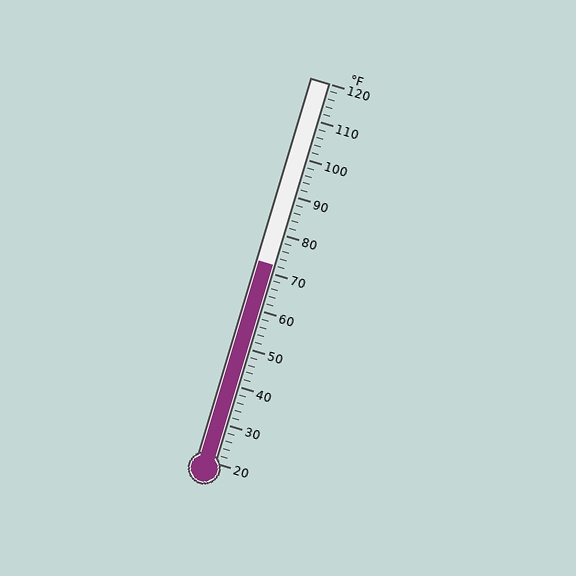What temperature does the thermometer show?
The thermometer shows approximately 72°F.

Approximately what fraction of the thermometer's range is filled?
The thermometer is filled to approximately 50% of its range.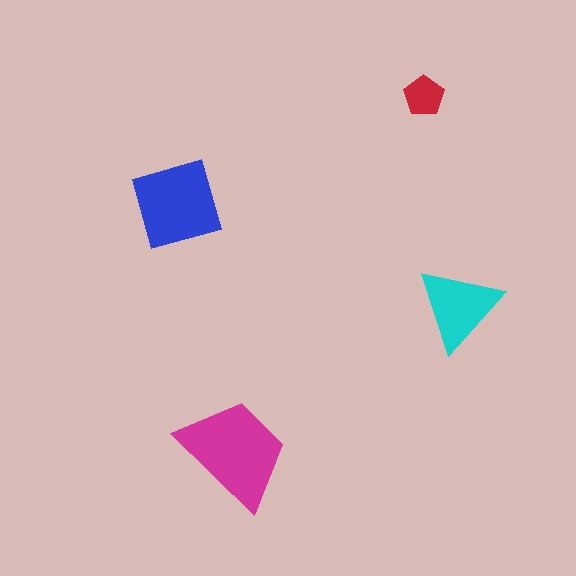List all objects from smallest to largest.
The red pentagon, the cyan triangle, the blue square, the magenta trapezoid.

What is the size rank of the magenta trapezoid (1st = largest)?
1st.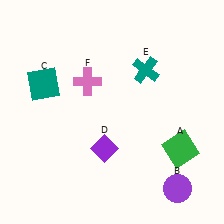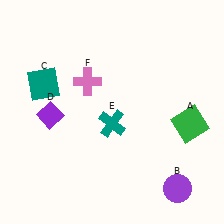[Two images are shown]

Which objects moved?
The objects that moved are: the green square (A), the purple diamond (D), the teal cross (E).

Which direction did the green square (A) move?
The green square (A) moved up.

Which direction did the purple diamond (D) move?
The purple diamond (D) moved left.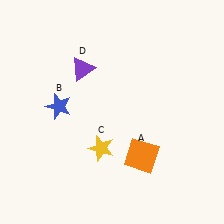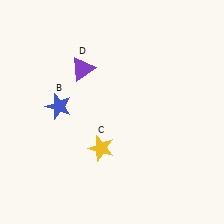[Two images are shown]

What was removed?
The orange square (A) was removed in Image 2.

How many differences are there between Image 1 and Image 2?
There is 1 difference between the two images.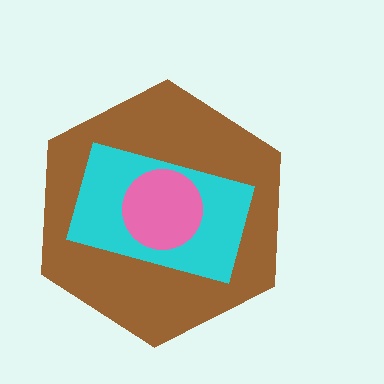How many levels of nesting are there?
3.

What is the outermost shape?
The brown hexagon.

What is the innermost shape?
The pink circle.